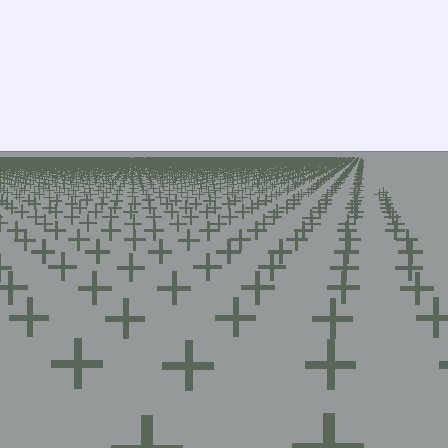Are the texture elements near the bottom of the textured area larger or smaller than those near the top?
Larger. Near the bottom, elements are closer to the viewer and appear at a bigger on-screen size.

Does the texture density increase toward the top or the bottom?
Density increases toward the top.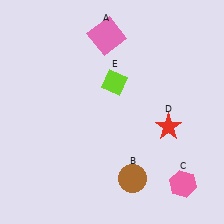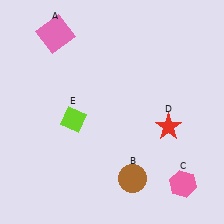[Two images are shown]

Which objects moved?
The objects that moved are: the pink square (A), the lime diamond (E).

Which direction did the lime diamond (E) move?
The lime diamond (E) moved left.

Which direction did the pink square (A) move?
The pink square (A) moved left.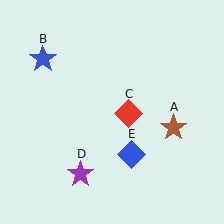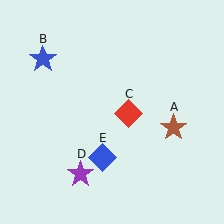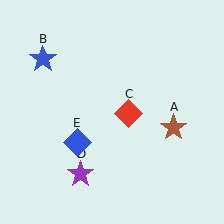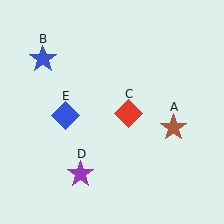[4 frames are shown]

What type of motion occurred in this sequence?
The blue diamond (object E) rotated clockwise around the center of the scene.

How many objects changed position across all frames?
1 object changed position: blue diamond (object E).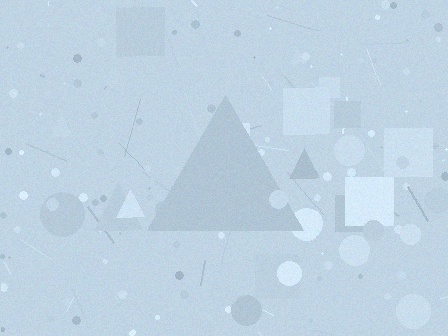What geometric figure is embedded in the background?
A triangle is embedded in the background.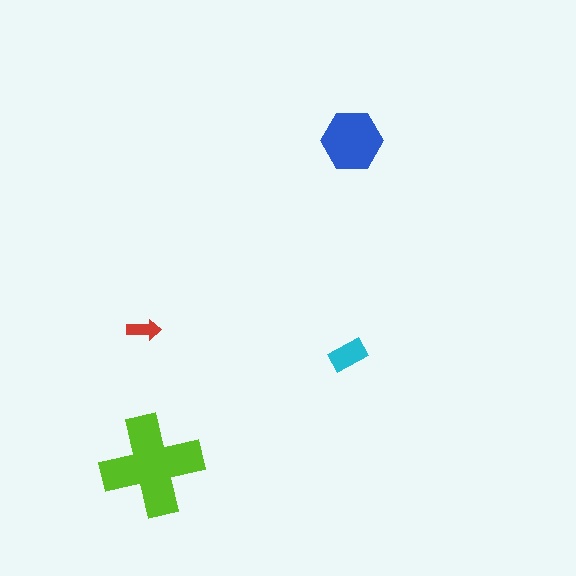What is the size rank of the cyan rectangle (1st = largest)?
3rd.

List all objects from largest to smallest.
The lime cross, the blue hexagon, the cyan rectangle, the red arrow.